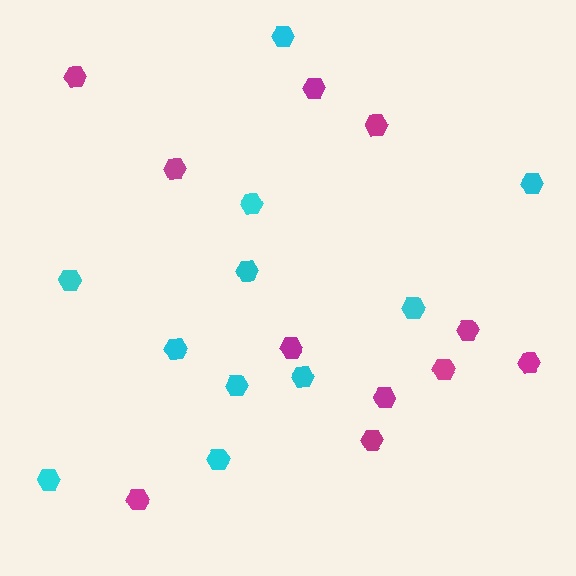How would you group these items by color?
There are 2 groups: one group of cyan hexagons (11) and one group of magenta hexagons (11).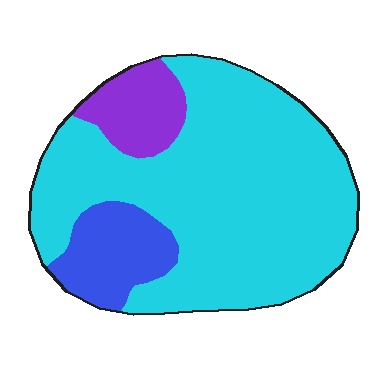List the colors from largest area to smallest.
From largest to smallest: cyan, blue, purple.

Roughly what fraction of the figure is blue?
Blue takes up about one eighth (1/8) of the figure.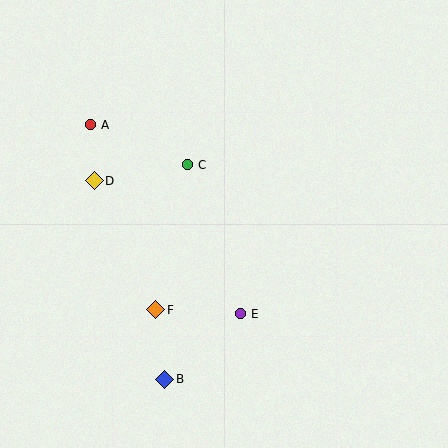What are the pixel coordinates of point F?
Point F is at (156, 310).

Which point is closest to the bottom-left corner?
Point B is closest to the bottom-left corner.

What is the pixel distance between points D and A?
The distance between D and A is 56 pixels.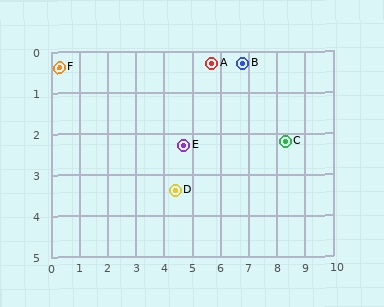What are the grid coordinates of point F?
Point F is at approximately (0.3, 0.4).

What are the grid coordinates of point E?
Point E is at approximately (4.7, 2.3).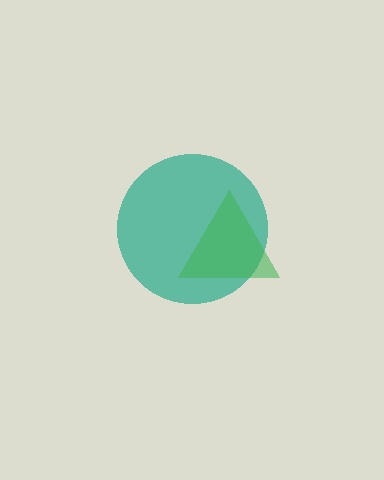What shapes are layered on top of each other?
The layered shapes are: a teal circle, a green triangle.